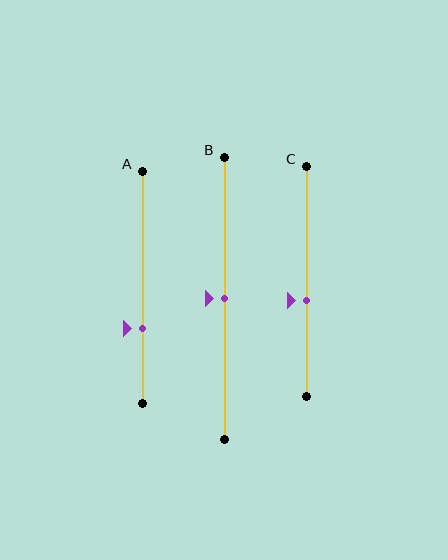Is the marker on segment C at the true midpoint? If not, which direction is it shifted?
No, the marker on segment C is shifted downward by about 8% of the segment length.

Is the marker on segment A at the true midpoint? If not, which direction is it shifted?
No, the marker on segment A is shifted downward by about 18% of the segment length.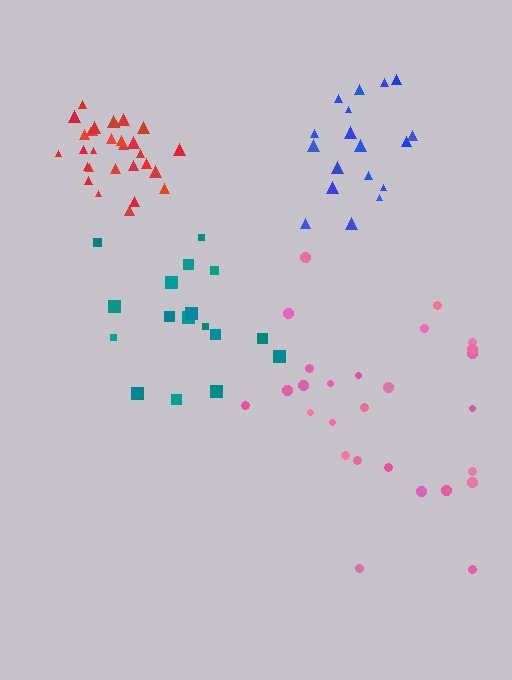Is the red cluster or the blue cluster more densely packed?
Red.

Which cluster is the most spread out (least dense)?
Teal.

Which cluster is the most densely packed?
Red.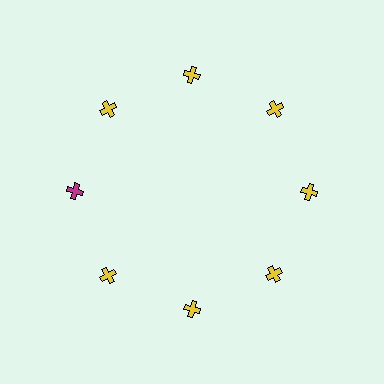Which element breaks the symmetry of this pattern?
The magenta cross at roughly the 9 o'clock position breaks the symmetry. All other shapes are yellow crosses.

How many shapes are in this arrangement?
There are 8 shapes arranged in a ring pattern.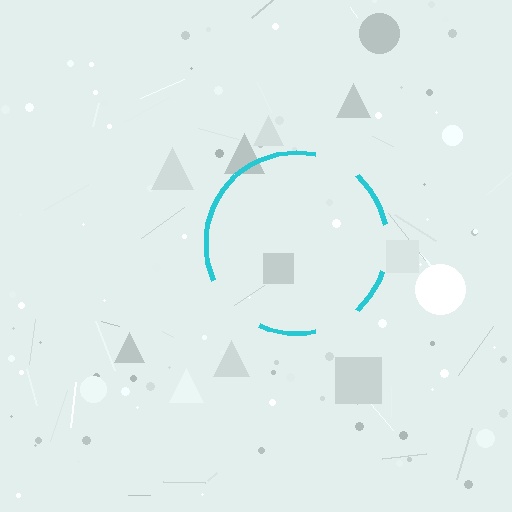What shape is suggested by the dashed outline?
The dashed outline suggests a circle.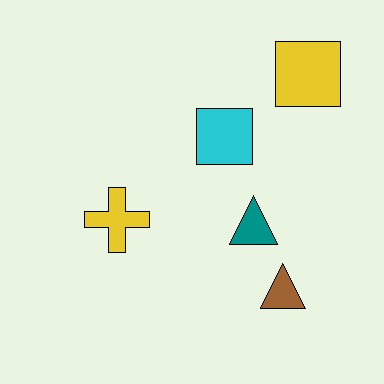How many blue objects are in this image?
There are no blue objects.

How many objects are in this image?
There are 5 objects.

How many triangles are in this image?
There are 2 triangles.